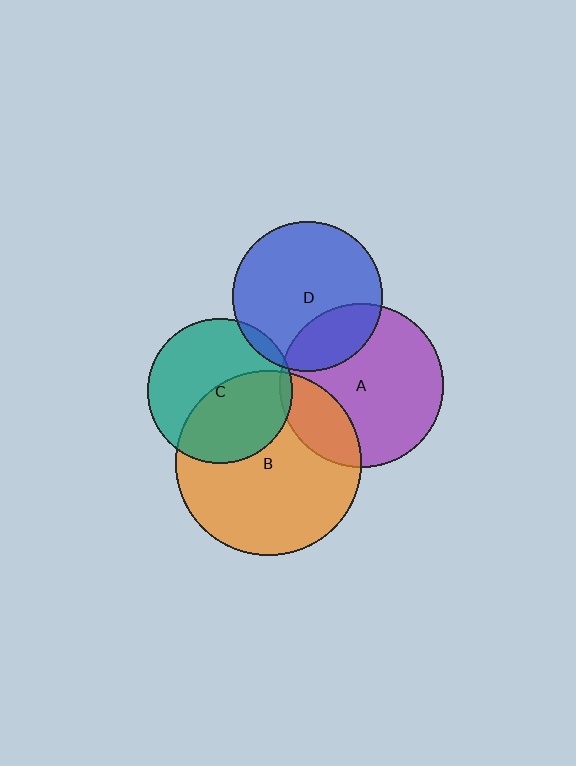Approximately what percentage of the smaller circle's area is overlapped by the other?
Approximately 5%.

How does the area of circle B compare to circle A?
Approximately 1.3 times.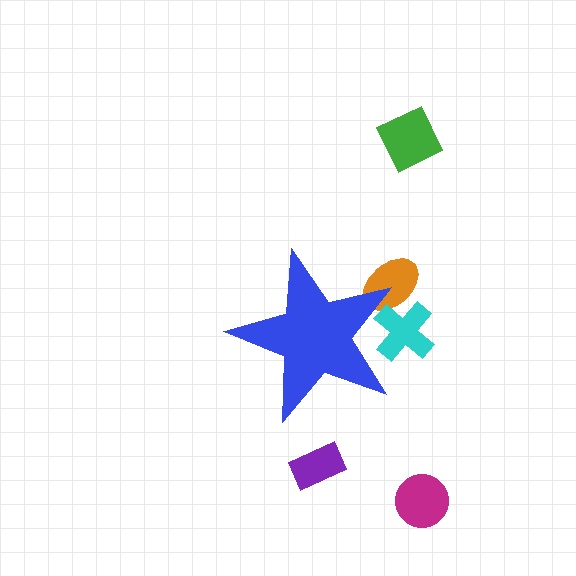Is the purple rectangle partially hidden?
No, the purple rectangle is fully visible.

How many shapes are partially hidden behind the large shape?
2 shapes are partially hidden.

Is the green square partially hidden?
No, the green square is fully visible.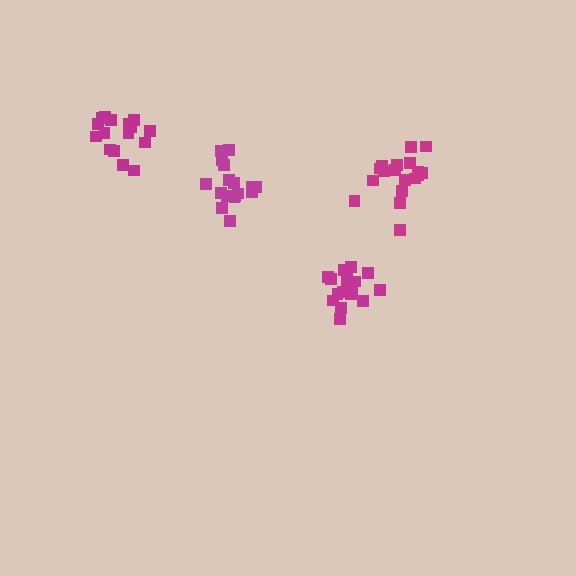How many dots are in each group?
Group 1: 18 dots, Group 2: 17 dots, Group 3: 16 dots, Group 4: 18 dots (69 total).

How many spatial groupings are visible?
There are 4 spatial groupings.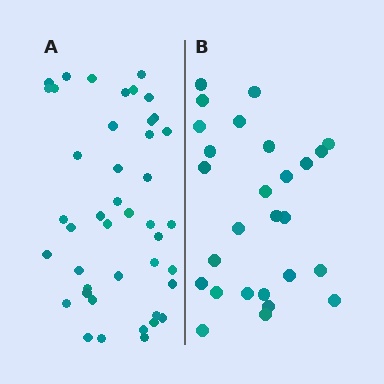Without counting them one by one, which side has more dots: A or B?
Region A (the left region) has more dots.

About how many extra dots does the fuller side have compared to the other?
Region A has approximately 15 more dots than region B.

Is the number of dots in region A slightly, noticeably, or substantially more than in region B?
Region A has substantially more. The ratio is roughly 1.6 to 1.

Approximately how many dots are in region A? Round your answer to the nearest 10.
About 40 dots. (The exact count is 43, which rounds to 40.)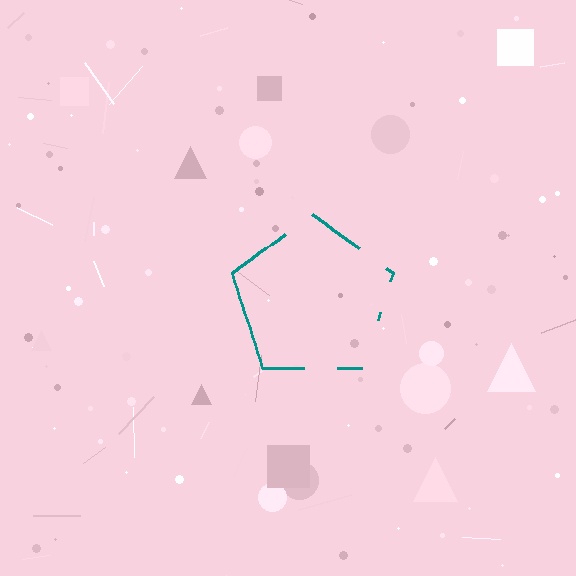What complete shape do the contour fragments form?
The contour fragments form a pentagon.